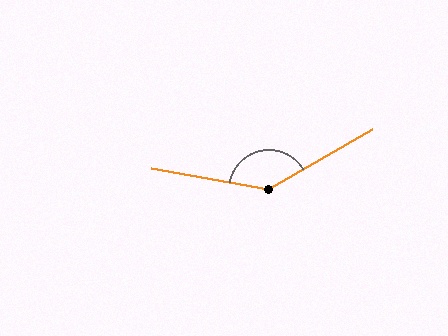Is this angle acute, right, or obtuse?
It is obtuse.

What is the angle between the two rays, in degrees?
Approximately 139 degrees.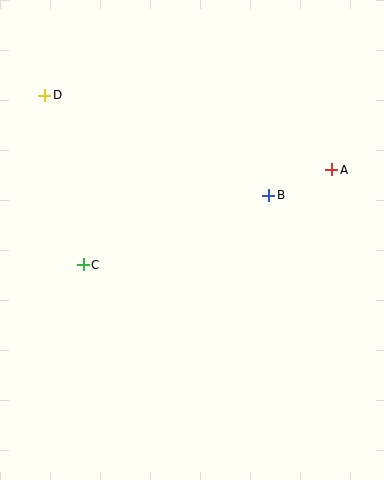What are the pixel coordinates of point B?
Point B is at (269, 195).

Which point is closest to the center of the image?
Point B at (269, 195) is closest to the center.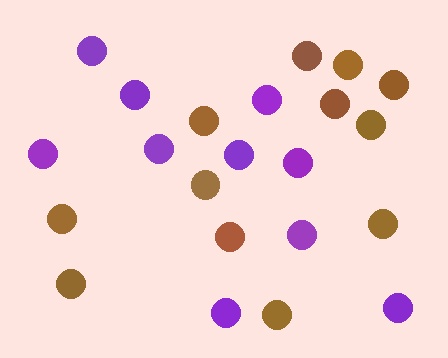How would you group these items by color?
There are 2 groups: one group of purple circles (10) and one group of brown circles (12).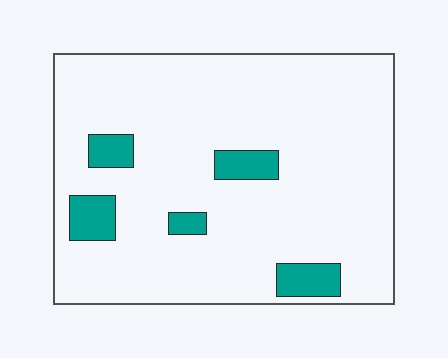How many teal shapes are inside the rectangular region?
5.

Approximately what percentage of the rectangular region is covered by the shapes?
Approximately 10%.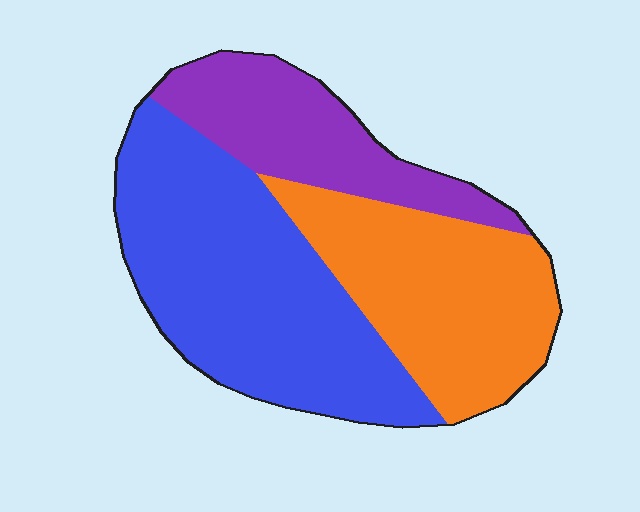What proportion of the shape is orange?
Orange covers around 30% of the shape.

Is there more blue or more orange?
Blue.